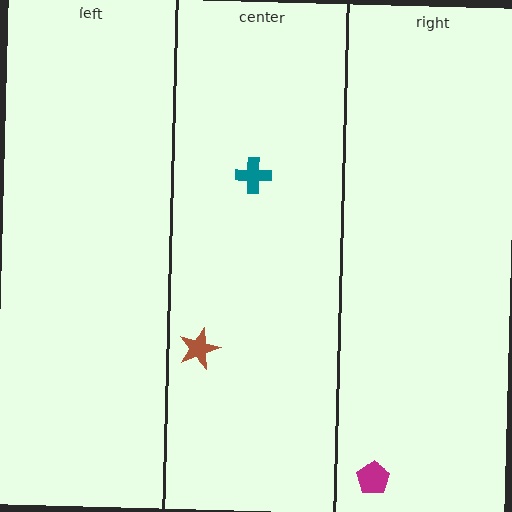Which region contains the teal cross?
The center region.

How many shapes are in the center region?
2.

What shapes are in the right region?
The magenta pentagon.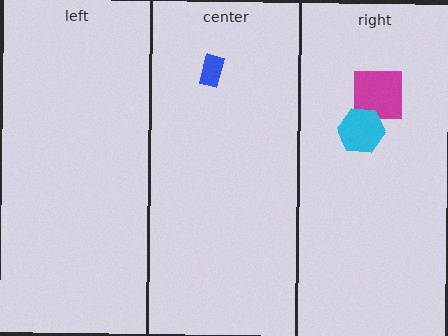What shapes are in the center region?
The blue rectangle.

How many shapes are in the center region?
1.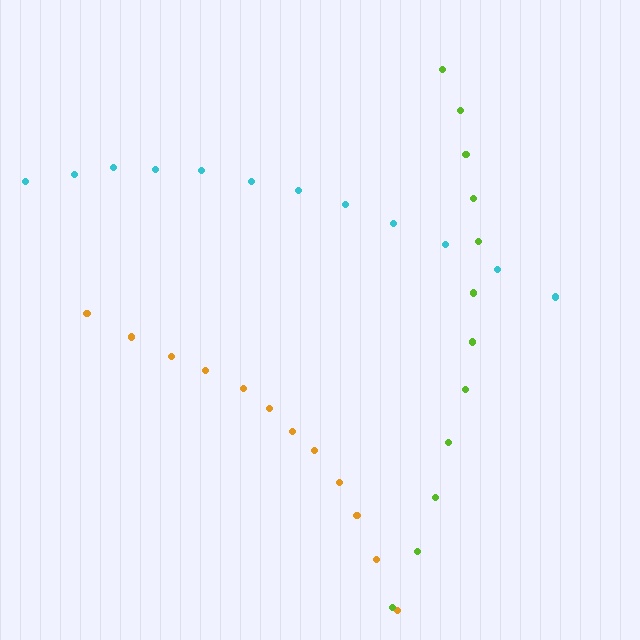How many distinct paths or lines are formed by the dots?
There are 3 distinct paths.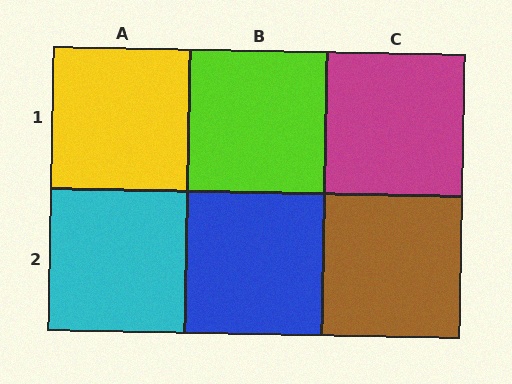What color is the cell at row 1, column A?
Yellow.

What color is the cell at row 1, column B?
Lime.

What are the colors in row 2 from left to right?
Cyan, blue, brown.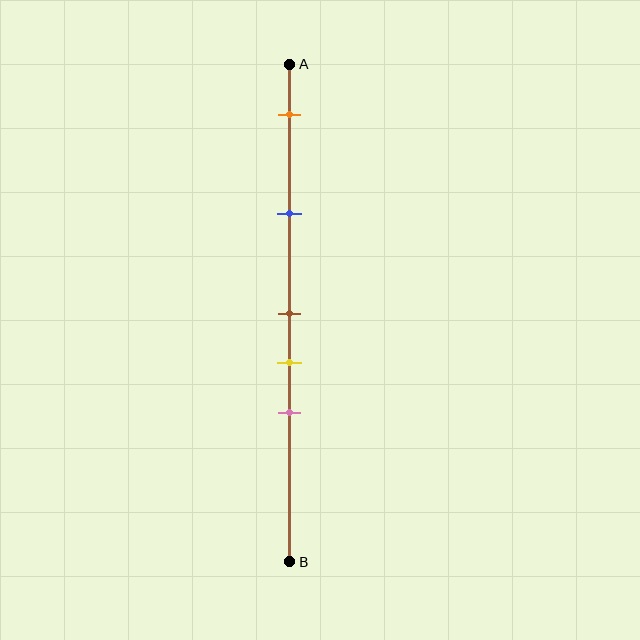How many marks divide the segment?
There are 5 marks dividing the segment.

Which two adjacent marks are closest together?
The brown and yellow marks are the closest adjacent pair.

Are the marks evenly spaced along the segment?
No, the marks are not evenly spaced.